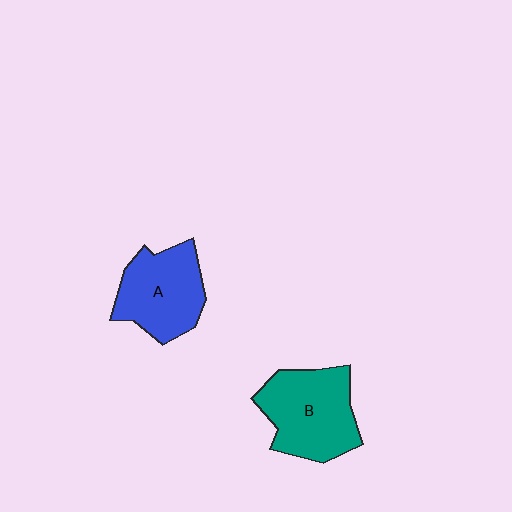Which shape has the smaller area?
Shape A (blue).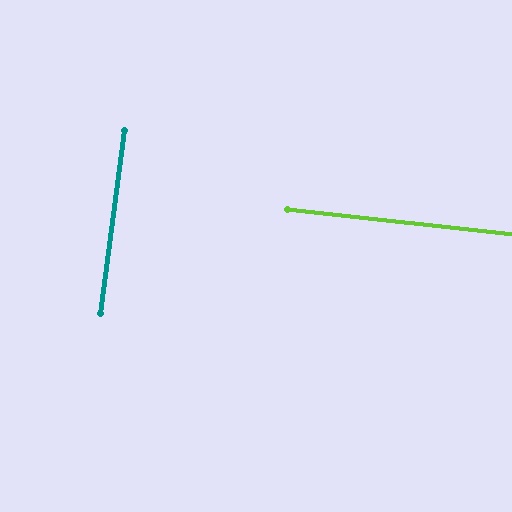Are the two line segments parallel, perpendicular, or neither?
Perpendicular — they meet at approximately 89°.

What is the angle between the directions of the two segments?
Approximately 89 degrees.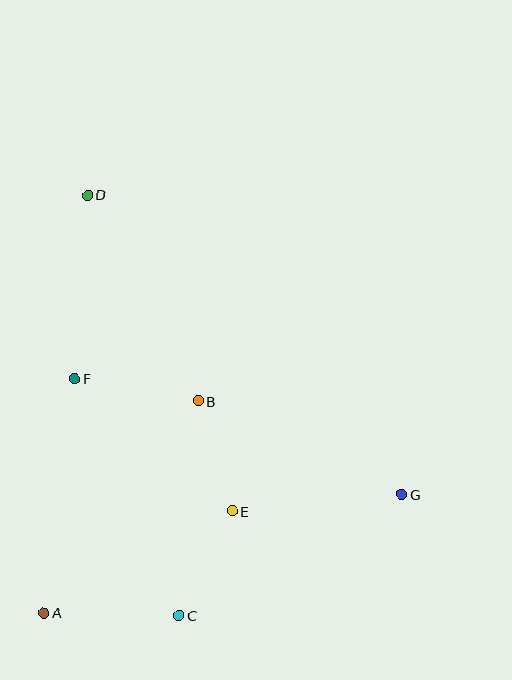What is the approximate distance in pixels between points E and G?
The distance between E and G is approximately 171 pixels.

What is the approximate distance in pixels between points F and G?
The distance between F and G is approximately 347 pixels.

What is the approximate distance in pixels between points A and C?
The distance between A and C is approximately 135 pixels.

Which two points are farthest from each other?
Points D and G are farthest from each other.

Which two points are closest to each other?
Points B and E are closest to each other.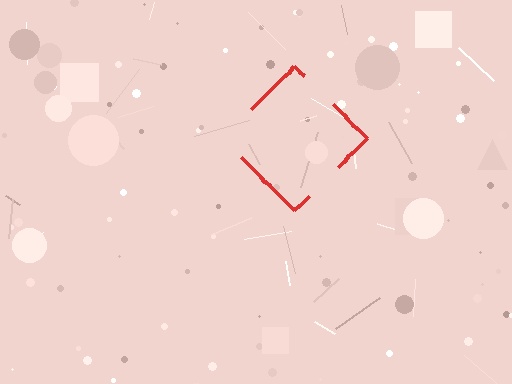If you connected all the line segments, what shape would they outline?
They would outline a diamond.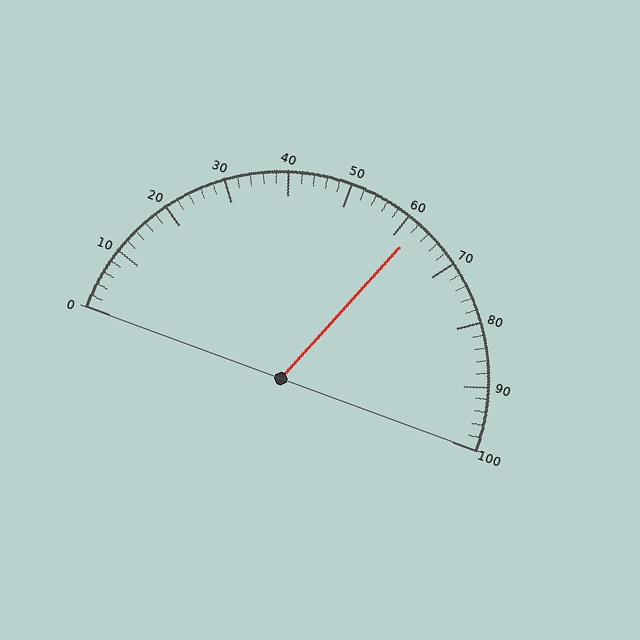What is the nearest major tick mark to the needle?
The nearest major tick mark is 60.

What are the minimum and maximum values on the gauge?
The gauge ranges from 0 to 100.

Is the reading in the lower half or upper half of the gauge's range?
The reading is in the upper half of the range (0 to 100).